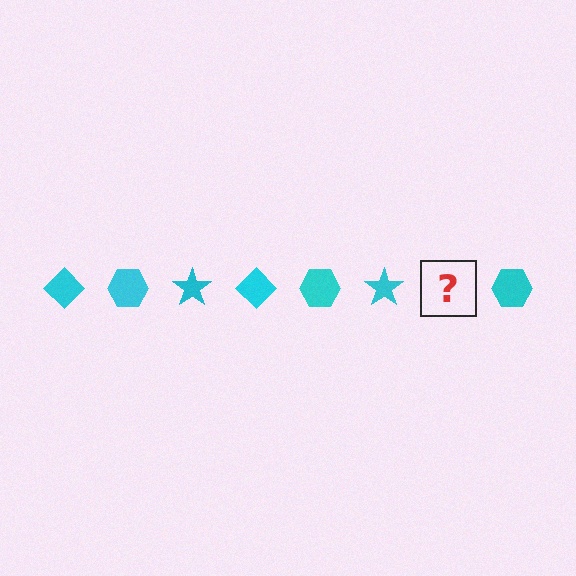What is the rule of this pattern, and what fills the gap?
The rule is that the pattern cycles through diamond, hexagon, star shapes in cyan. The gap should be filled with a cyan diamond.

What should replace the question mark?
The question mark should be replaced with a cyan diamond.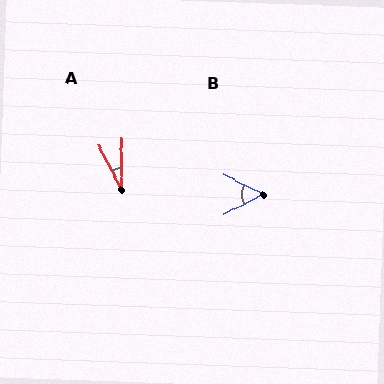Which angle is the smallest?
A, at approximately 27 degrees.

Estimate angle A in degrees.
Approximately 27 degrees.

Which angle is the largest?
B, at approximately 54 degrees.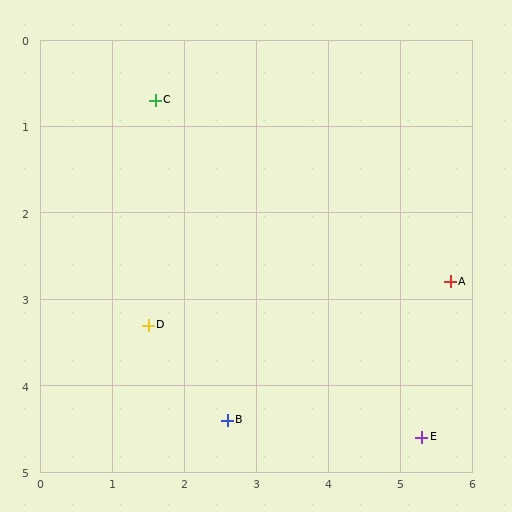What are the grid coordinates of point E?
Point E is at approximately (5.3, 4.6).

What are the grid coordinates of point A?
Point A is at approximately (5.7, 2.8).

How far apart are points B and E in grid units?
Points B and E are about 2.7 grid units apart.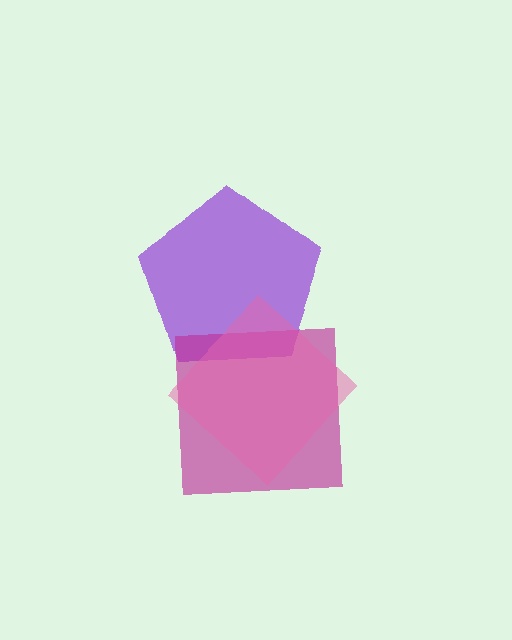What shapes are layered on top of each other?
The layered shapes are: a purple pentagon, a magenta square, a pink diamond.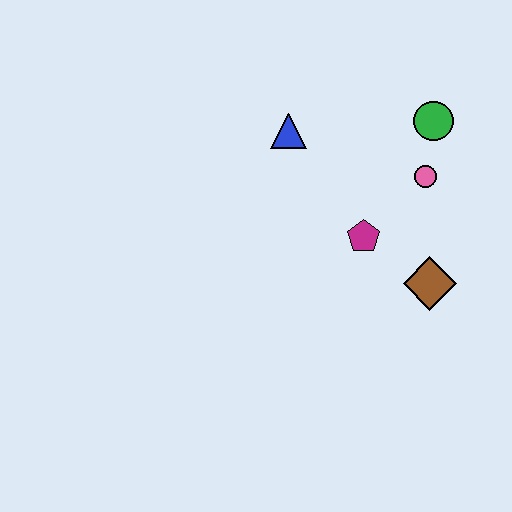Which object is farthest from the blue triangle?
The brown diamond is farthest from the blue triangle.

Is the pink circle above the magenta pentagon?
Yes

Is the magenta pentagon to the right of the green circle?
No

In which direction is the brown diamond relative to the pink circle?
The brown diamond is below the pink circle.